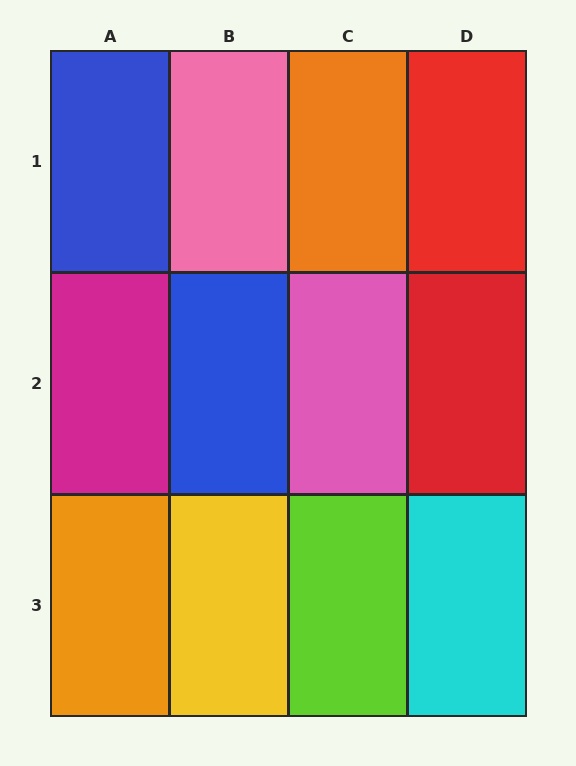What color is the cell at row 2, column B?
Blue.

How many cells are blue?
2 cells are blue.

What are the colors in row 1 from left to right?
Blue, pink, orange, red.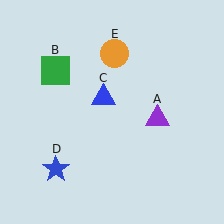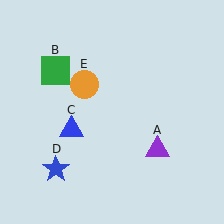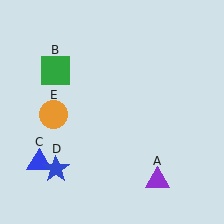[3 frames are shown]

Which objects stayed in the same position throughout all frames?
Green square (object B) and blue star (object D) remained stationary.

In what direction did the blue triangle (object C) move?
The blue triangle (object C) moved down and to the left.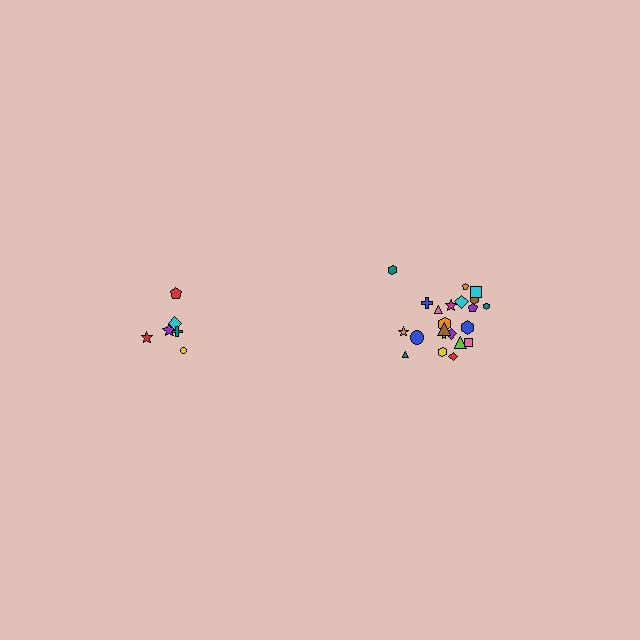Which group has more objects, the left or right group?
The right group.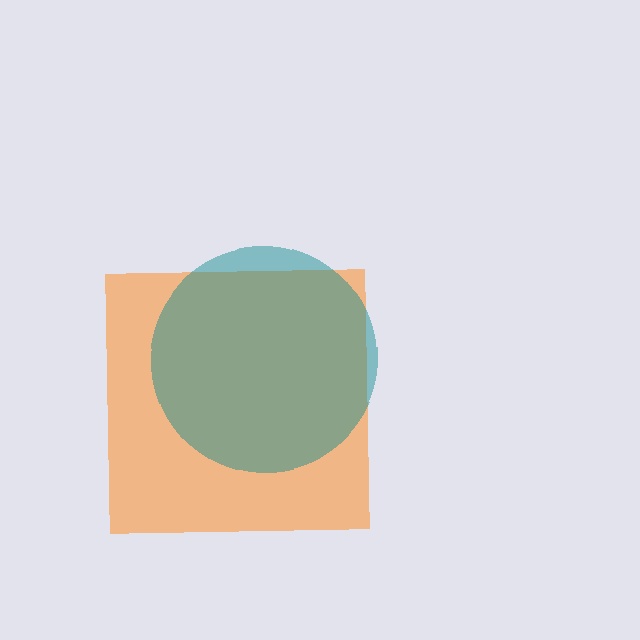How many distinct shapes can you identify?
There are 2 distinct shapes: an orange square, a teal circle.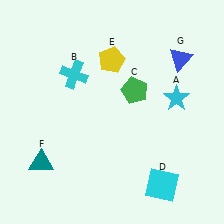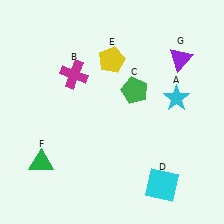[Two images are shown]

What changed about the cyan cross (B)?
In Image 1, B is cyan. In Image 2, it changed to magenta.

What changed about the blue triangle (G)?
In Image 1, G is blue. In Image 2, it changed to purple.